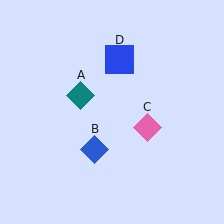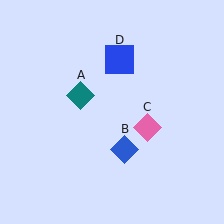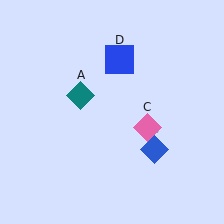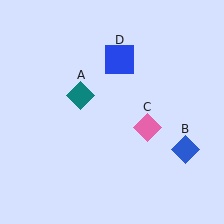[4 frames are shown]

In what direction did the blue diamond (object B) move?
The blue diamond (object B) moved right.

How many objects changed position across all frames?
1 object changed position: blue diamond (object B).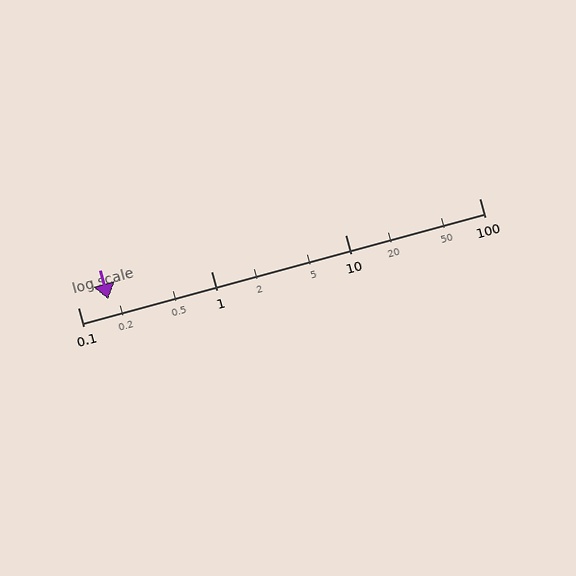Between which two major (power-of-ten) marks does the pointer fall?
The pointer is between 0.1 and 1.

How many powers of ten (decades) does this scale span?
The scale spans 3 decades, from 0.1 to 100.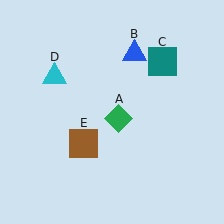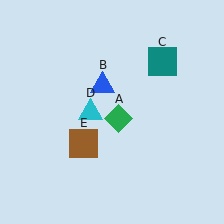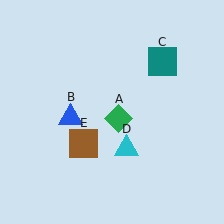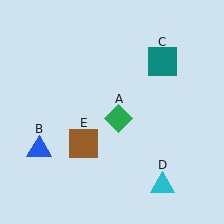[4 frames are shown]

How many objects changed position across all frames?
2 objects changed position: blue triangle (object B), cyan triangle (object D).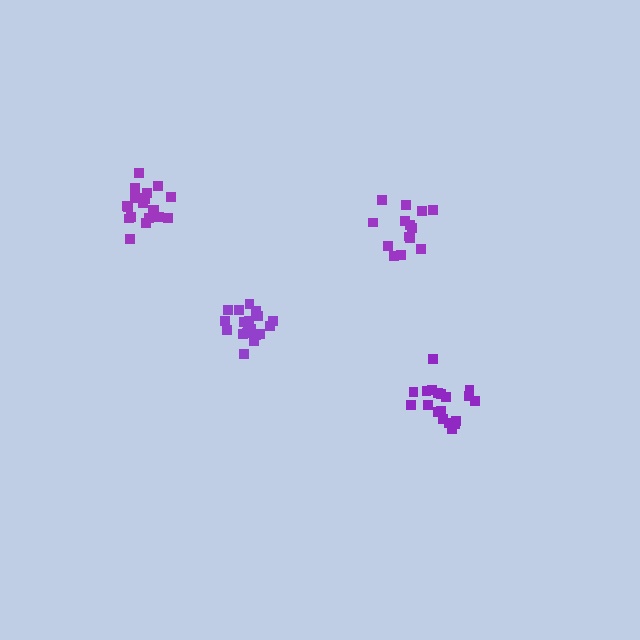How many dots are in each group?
Group 1: 20 dots, Group 2: 14 dots, Group 3: 19 dots, Group 4: 19 dots (72 total).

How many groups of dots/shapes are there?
There are 4 groups.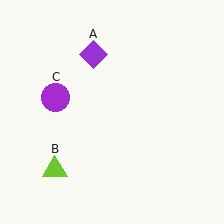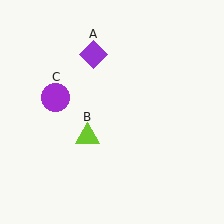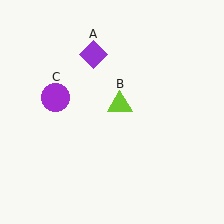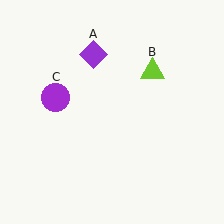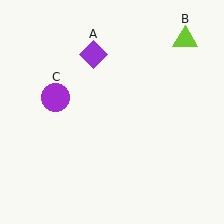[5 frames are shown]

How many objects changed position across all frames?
1 object changed position: lime triangle (object B).